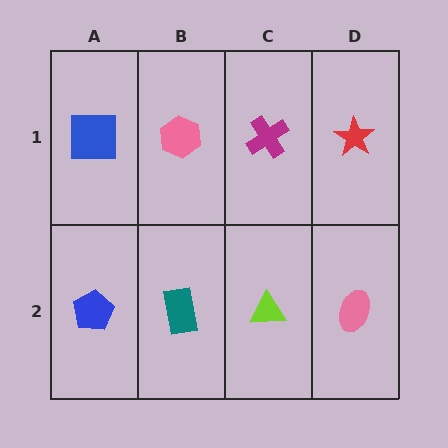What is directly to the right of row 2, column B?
A lime triangle.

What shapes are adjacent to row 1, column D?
A pink ellipse (row 2, column D), a magenta cross (row 1, column C).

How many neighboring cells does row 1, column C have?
3.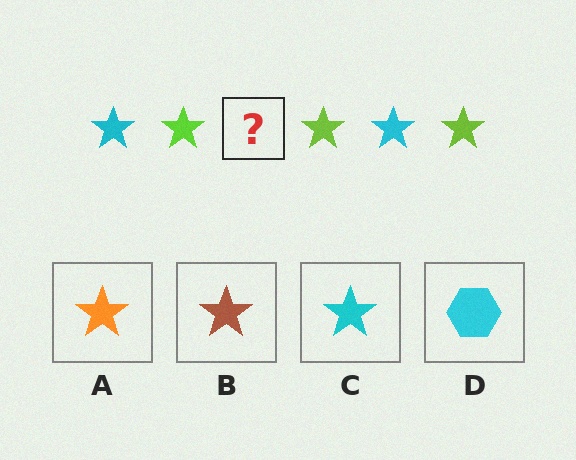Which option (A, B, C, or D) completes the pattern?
C.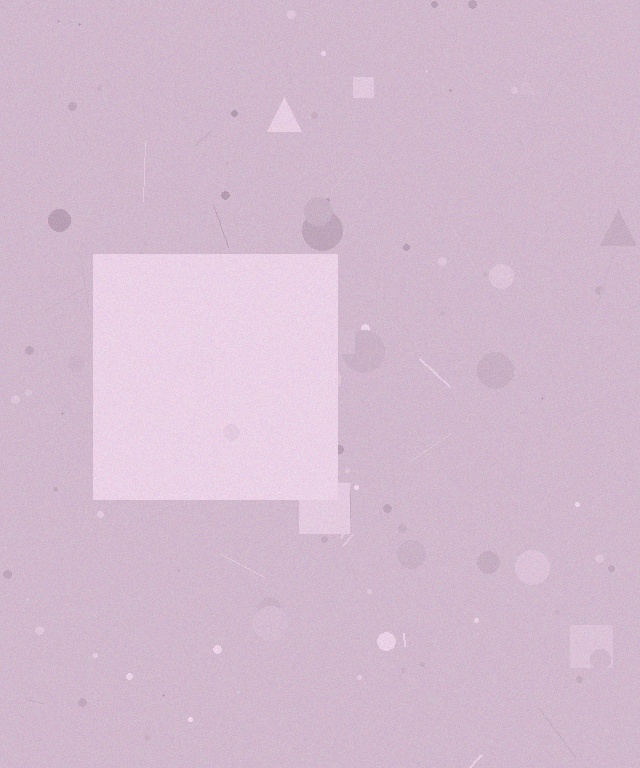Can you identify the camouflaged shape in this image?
The camouflaged shape is a square.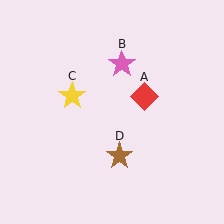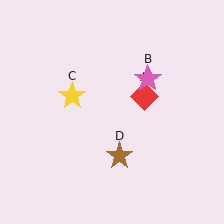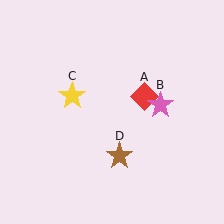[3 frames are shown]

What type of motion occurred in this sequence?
The pink star (object B) rotated clockwise around the center of the scene.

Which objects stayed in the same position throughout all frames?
Red diamond (object A) and yellow star (object C) and brown star (object D) remained stationary.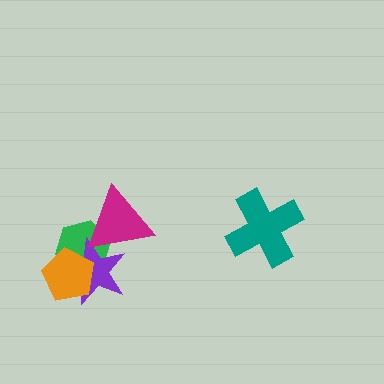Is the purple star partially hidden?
Yes, it is partially covered by another shape.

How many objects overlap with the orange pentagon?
2 objects overlap with the orange pentagon.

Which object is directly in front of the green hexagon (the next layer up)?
The purple star is directly in front of the green hexagon.